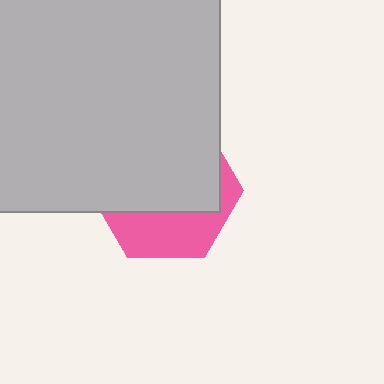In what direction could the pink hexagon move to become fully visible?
The pink hexagon could move down. That would shift it out from behind the light gray square entirely.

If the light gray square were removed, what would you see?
You would see the complete pink hexagon.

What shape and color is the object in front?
The object in front is a light gray square.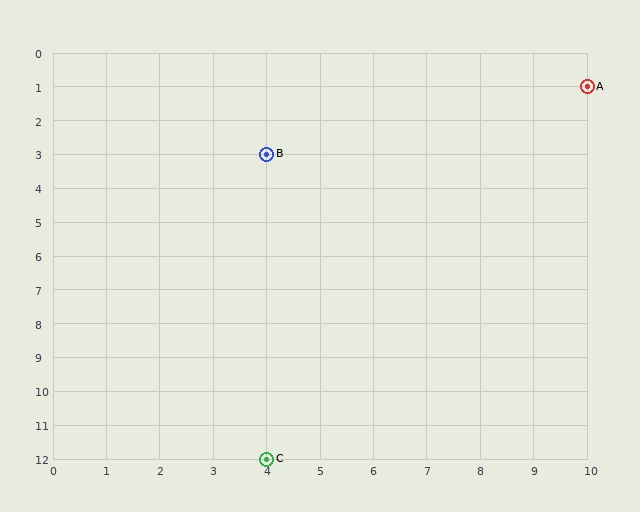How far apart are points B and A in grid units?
Points B and A are 6 columns and 2 rows apart (about 6.3 grid units diagonally).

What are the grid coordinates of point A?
Point A is at grid coordinates (10, 1).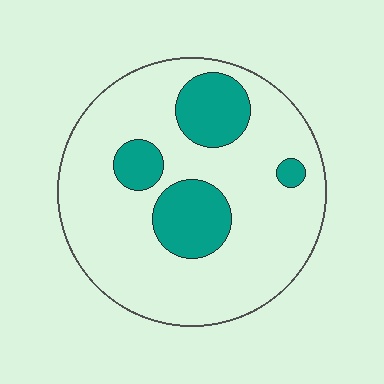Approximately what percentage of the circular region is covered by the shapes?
Approximately 20%.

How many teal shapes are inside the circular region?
4.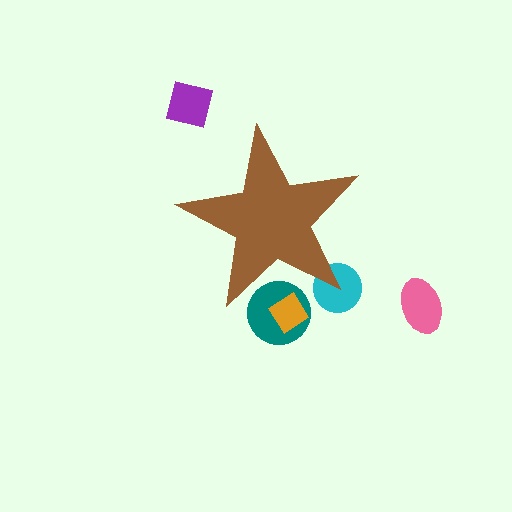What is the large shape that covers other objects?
A brown star.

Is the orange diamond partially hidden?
Yes, the orange diamond is partially hidden behind the brown star.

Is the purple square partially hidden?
No, the purple square is fully visible.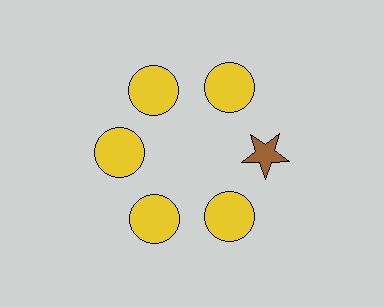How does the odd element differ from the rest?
It differs in both color (brown instead of yellow) and shape (star instead of circle).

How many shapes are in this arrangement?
There are 6 shapes arranged in a ring pattern.